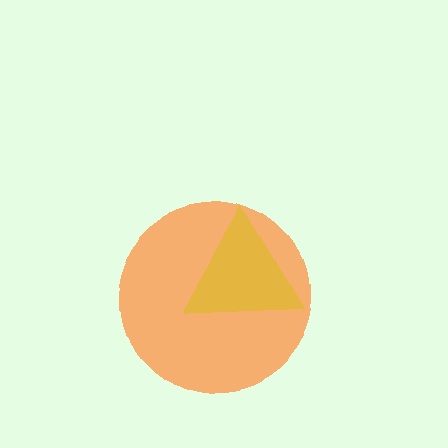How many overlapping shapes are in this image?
There are 2 overlapping shapes in the image.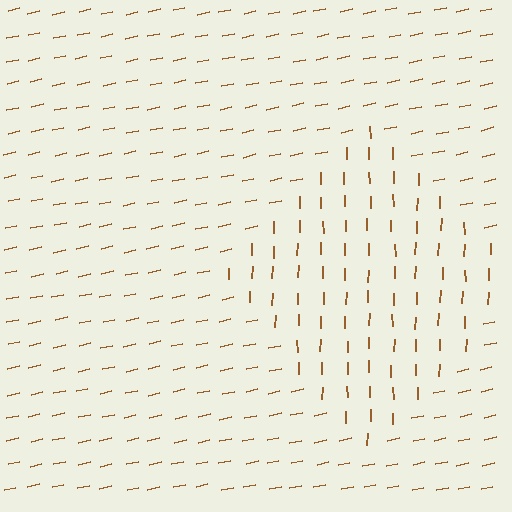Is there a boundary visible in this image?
Yes, there is a texture boundary formed by a change in line orientation.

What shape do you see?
I see a diamond.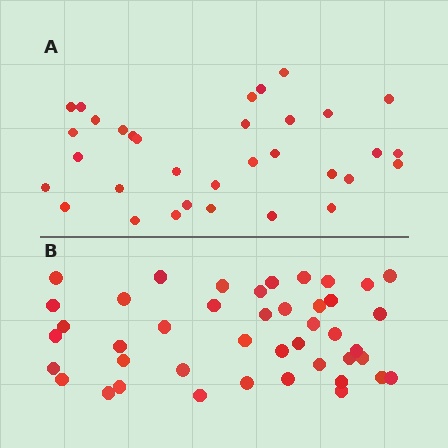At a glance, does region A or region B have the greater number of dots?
Region B (the bottom region) has more dots.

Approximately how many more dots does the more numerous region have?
Region B has roughly 10 or so more dots than region A.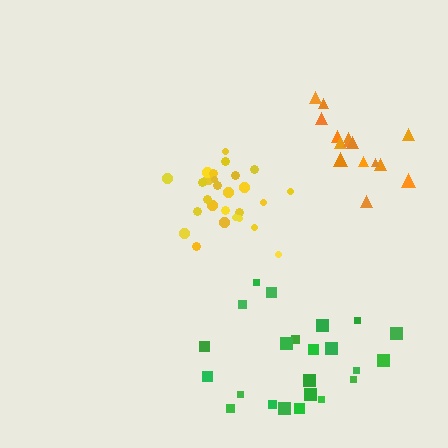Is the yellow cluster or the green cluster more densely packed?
Yellow.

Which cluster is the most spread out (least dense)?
Green.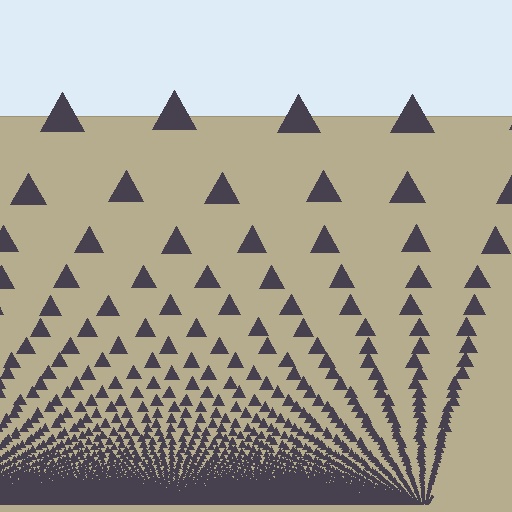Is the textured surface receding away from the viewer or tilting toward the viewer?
The surface appears to tilt toward the viewer. Texture elements get larger and sparser toward the top.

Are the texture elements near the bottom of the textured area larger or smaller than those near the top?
Smaller. The gradient is inverted — elements near the bottom are smaller and denser.